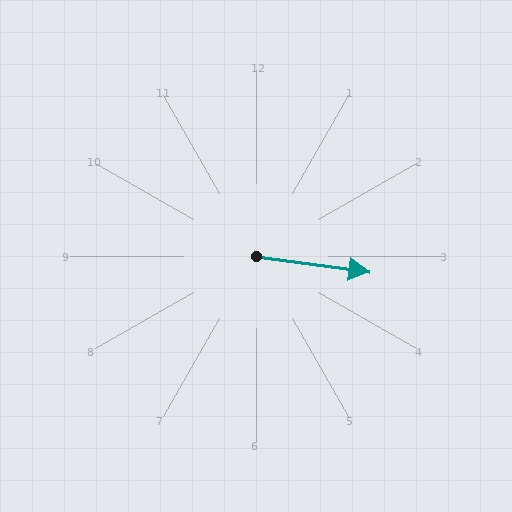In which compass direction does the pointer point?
East.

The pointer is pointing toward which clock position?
Roughly 3 o'clock.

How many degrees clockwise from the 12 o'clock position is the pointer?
Approximately 98 degrees.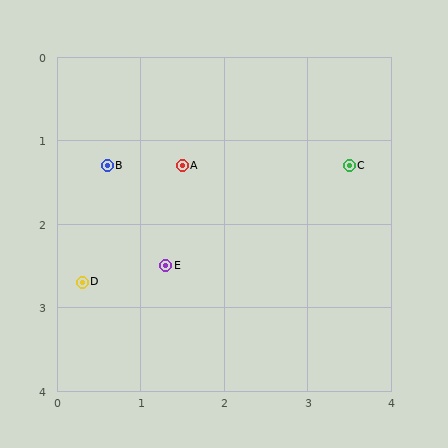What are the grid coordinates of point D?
Point D is at approximately (0.3, 2.7).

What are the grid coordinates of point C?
Point C is at approximately (3.5, 1.3).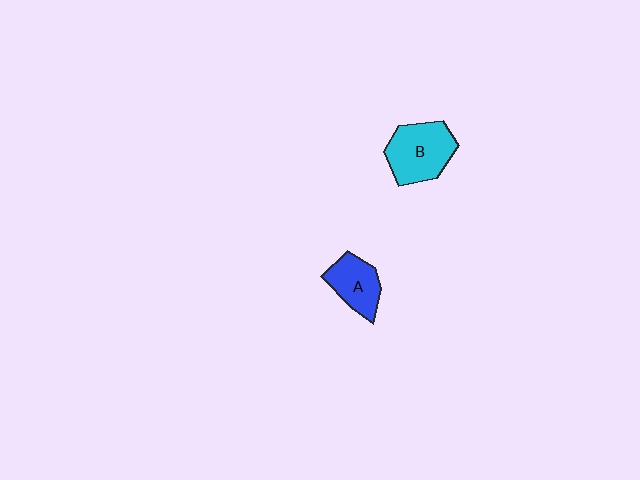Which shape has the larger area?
Shape B (cyan).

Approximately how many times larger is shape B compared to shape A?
Approximately 1.4 times.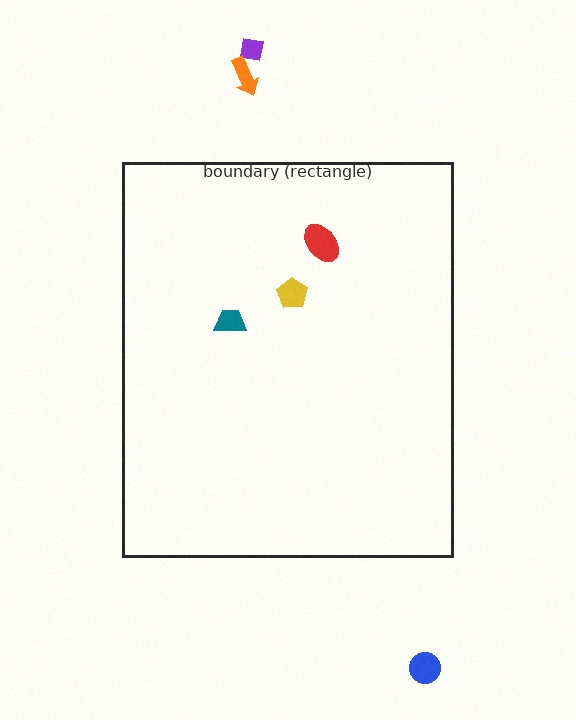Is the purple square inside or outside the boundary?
Outside.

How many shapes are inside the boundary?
3 inside, 3 outside.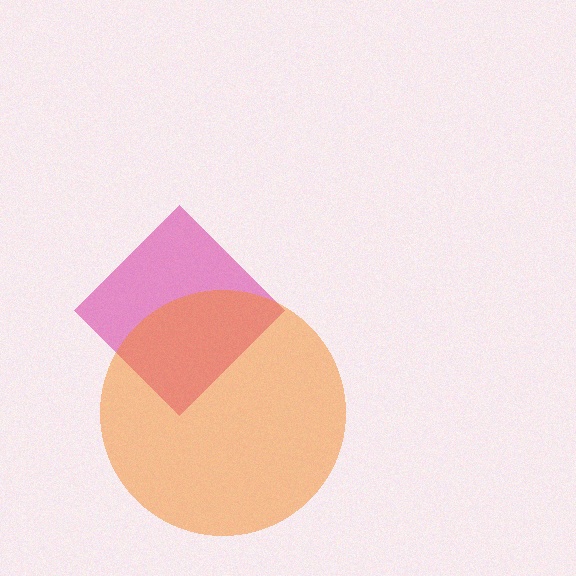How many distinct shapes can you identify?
There are 2 distinct shapes: a magenta diamond, an orange circle.